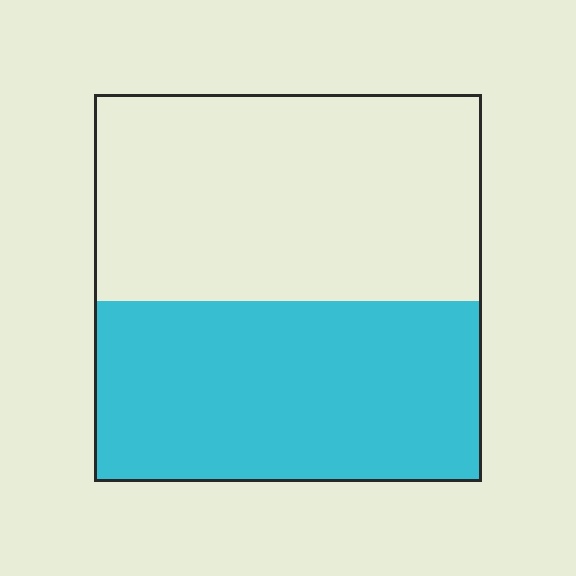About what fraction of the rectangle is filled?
About one half (1/2).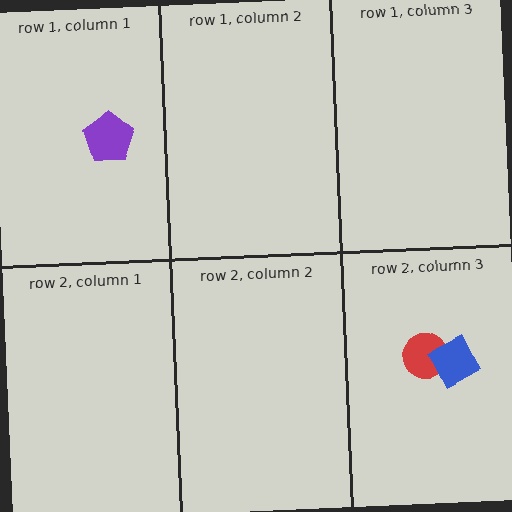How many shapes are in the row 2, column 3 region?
2.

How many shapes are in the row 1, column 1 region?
1.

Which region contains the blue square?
The row 2, column 3 region.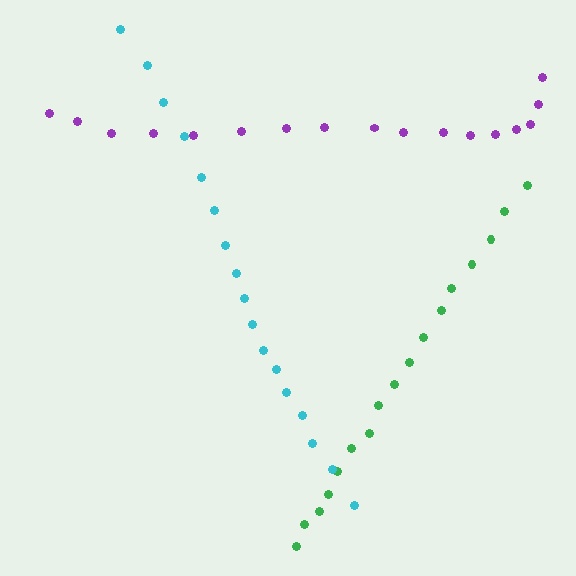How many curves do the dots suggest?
There are 3 distinct paths.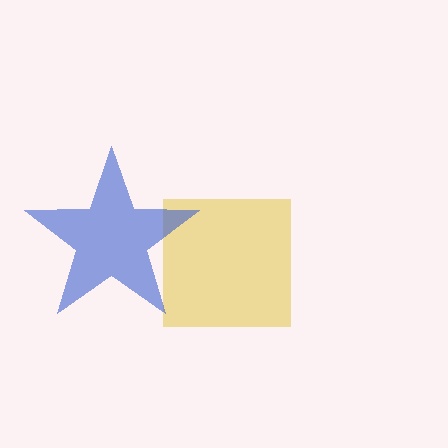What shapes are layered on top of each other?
The layered shapes are: a yellow square, a blue star.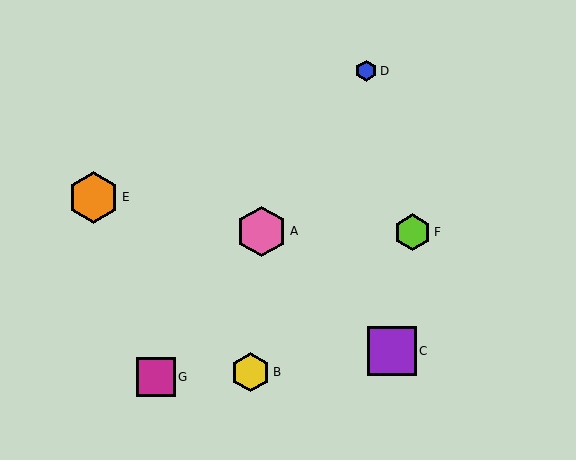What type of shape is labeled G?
Shape G is a magenta square.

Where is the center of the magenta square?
The center of the magenta square is at (156, 377).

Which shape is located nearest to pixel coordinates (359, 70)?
The blue hexagon (labeled D) at (366, 71) is nearest to that location.